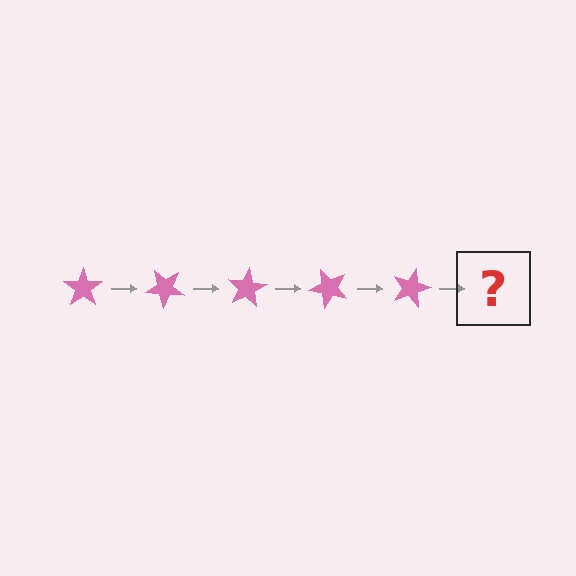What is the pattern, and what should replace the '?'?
The pattern is that the star rotates 40 degrees each step. The '?' should be a pink star rotated 200 degrees.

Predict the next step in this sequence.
The next step is a pink star rotated 200 degrees.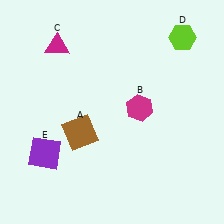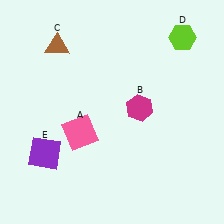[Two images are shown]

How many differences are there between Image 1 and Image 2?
There are 2 differences between the two images.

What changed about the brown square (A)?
In Image 1, A is brown. In Image 2, it changed to pink.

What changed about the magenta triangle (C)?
In Image 1, C is magenta. In Image 2, it changed to brown.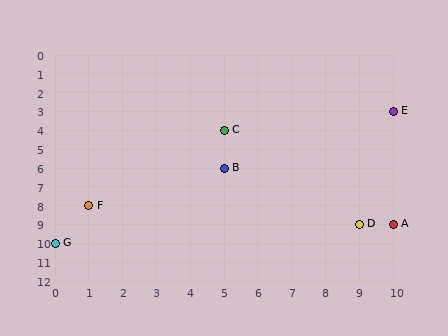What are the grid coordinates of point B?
Point B is at grid coordinates (5, 6).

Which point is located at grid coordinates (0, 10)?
Point G is at (0, 10).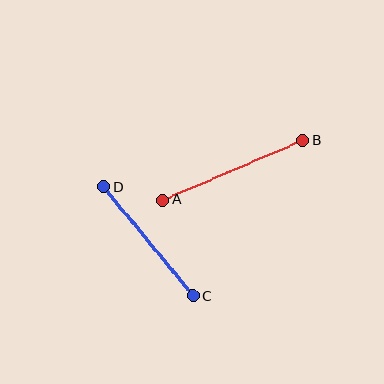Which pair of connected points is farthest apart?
Points A and B are farthest apart.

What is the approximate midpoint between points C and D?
The midpoint is at approximately (148, 241) pixels.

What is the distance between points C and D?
The distance is approximately 141 pixels.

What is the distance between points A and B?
The distance is approximately 152 pixels.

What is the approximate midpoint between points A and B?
The midpoint is at approximately (233, 170) pixels.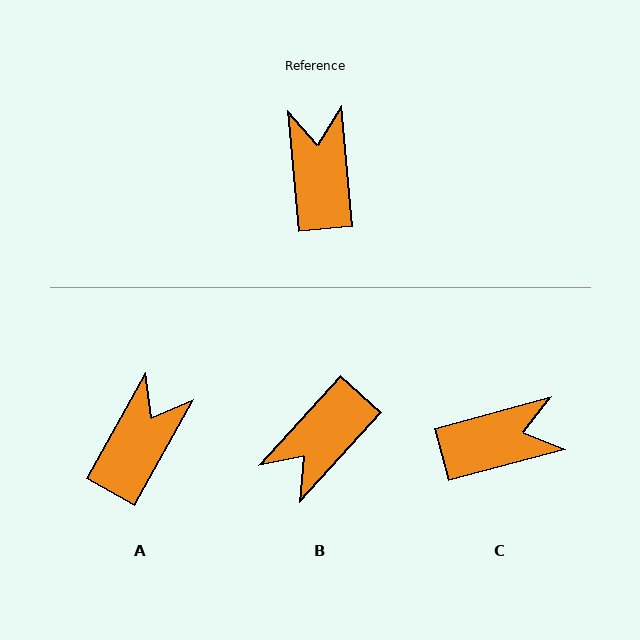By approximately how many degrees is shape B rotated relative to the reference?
Approximately 133 degrees counter-clockwise.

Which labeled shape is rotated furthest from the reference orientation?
B, about 133 degrees away.